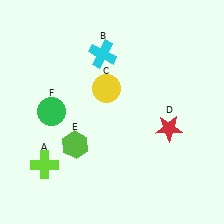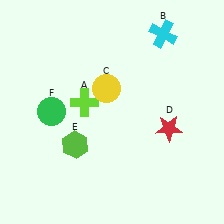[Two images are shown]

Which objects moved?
The objects that moved are: the lime cross (A), the cyan cross (B).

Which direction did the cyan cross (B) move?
The cyan cross (B) moved right.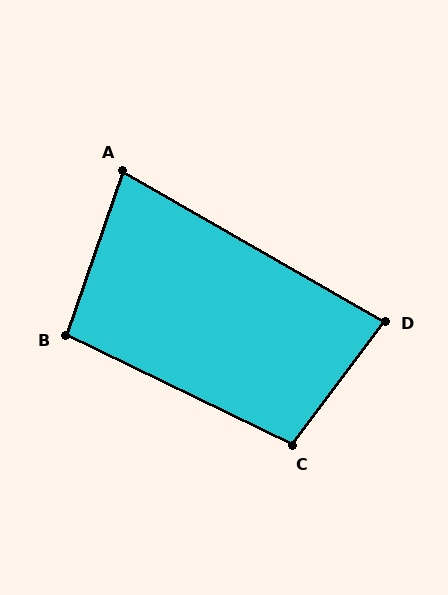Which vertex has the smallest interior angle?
A, at approximately 79 degrees.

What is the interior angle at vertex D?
Approximately 83 degrees (acute).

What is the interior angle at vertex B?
Approximately 97 degrees (obtuse).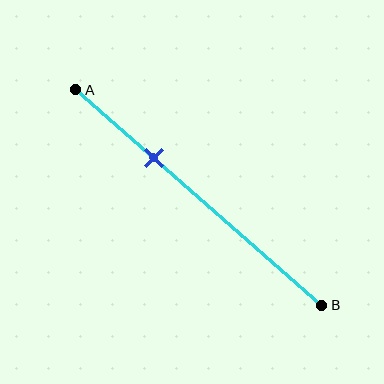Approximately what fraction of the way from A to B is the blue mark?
The blue mark is approximately 30% of the way from A to B.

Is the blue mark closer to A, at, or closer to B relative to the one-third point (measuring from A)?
The blue mark is approximately at the one-third point of segment AB.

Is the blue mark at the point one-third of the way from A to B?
Yes, the mark is approximately at the one-third point.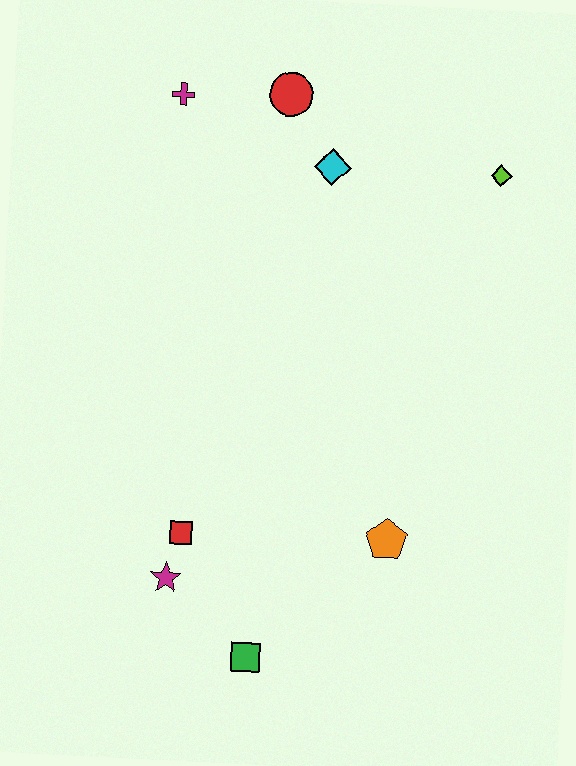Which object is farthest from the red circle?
The green square is farthest from the red circle.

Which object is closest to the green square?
The magenta star is closest to the green square.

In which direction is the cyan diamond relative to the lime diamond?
The cyan diamond is to the left of the lime diamond.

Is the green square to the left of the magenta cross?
No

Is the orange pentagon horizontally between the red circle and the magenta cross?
No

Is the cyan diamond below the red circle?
Yes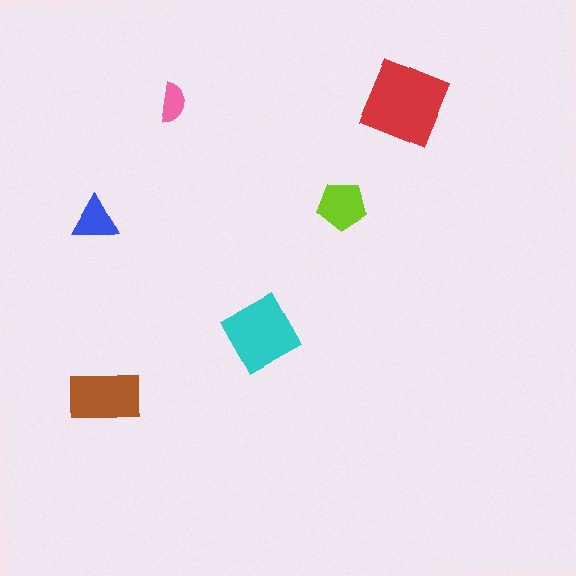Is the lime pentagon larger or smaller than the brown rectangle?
Smaller.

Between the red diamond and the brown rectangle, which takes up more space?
The red diamond.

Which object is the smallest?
The pink semicircle.